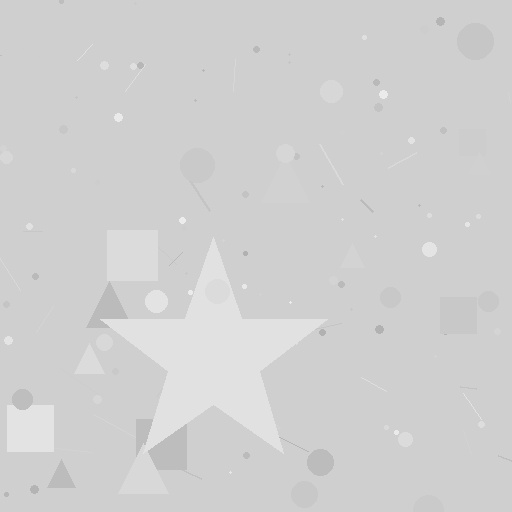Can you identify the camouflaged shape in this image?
The camouflaged shape is a star.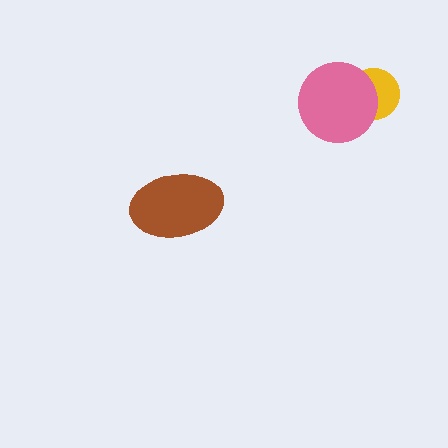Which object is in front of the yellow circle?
The pink circle is in front of the yellow circle.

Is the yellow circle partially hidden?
Yes, it is partially covered by another shape.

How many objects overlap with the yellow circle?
1 object overlaps with the yellow circle.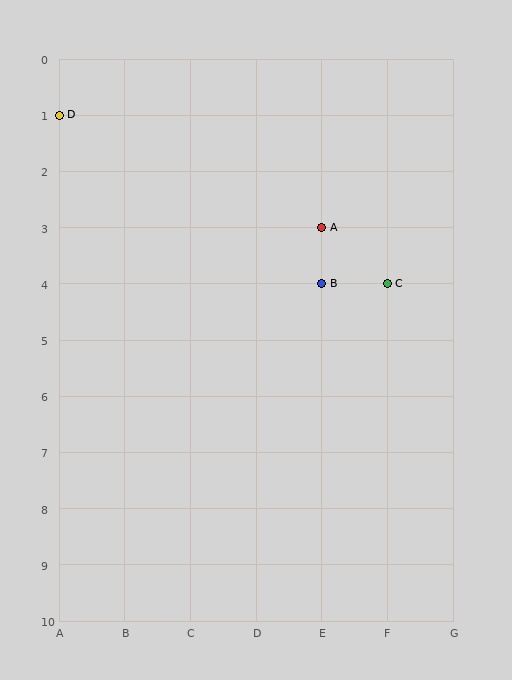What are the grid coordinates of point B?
Point B is at grid coordinates (E, 4).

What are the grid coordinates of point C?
Point C is at grid coordinates (F, 4).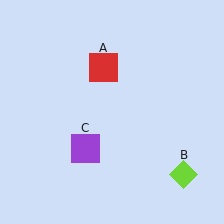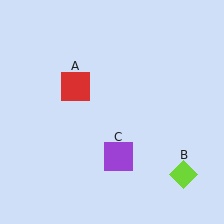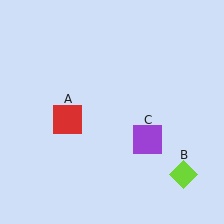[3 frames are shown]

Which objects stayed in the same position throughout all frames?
Lime diamond (object B) remained stationary.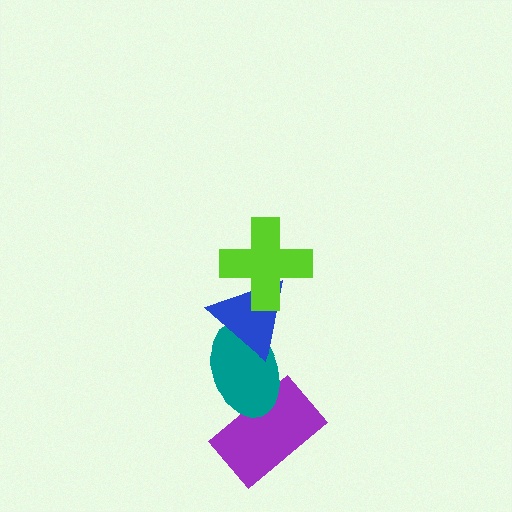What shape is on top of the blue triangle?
The lime cross is on top of the blue triangle.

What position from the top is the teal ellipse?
The teal ellipse is 3rd from the top.